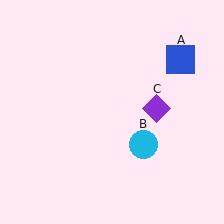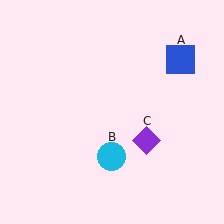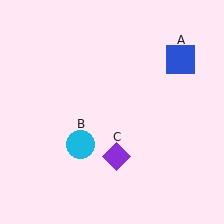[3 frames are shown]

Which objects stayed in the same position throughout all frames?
Blue square (object A) remained stationary.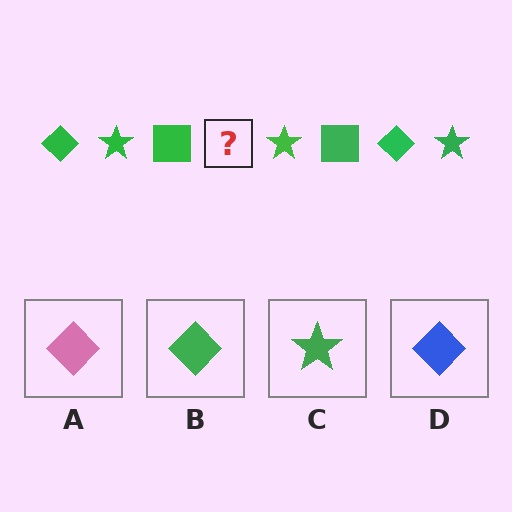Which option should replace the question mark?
Option B.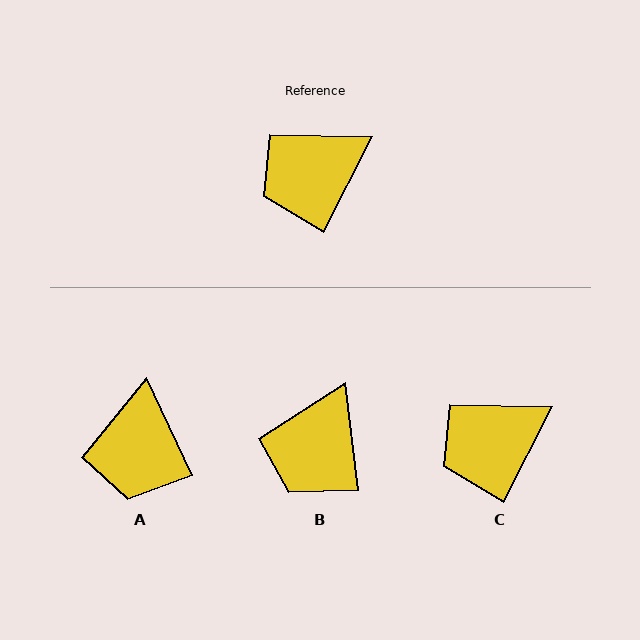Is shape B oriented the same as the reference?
No, it is off by about 34 degrees.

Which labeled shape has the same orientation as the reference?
C.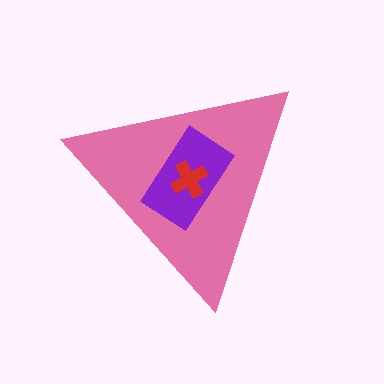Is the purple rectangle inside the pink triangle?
Yes.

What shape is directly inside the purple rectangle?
The red cross.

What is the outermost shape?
The pink triangle.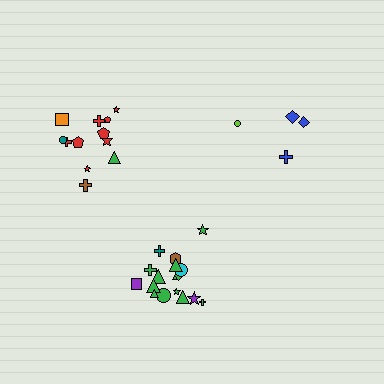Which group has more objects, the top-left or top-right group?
The top-left group.